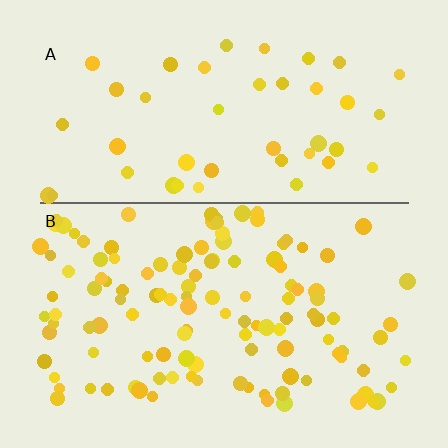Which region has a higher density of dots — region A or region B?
B (the bottom).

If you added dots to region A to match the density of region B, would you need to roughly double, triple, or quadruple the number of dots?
Approximately triple.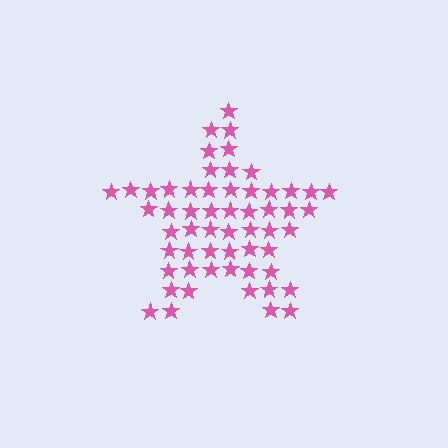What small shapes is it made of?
It is made of small stars.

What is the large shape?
The large shape is a star.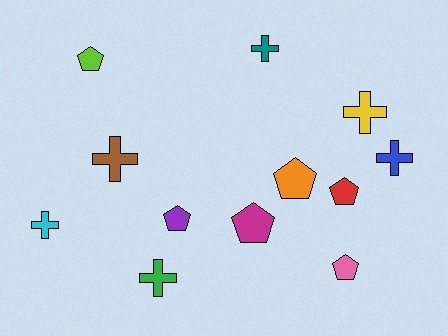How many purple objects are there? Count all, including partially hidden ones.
There is 1 purple object.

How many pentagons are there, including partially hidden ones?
There are 6 pentagons.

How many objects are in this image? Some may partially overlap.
There are 12 objects.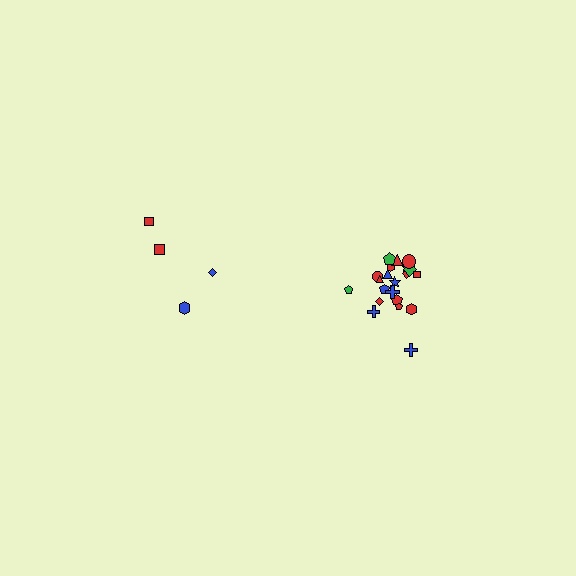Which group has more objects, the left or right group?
The right group.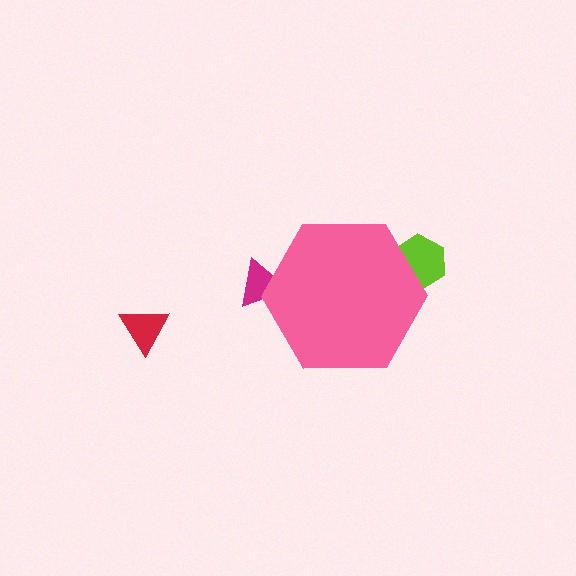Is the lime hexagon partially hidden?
Yes, the lime hexagon is partially hidden behind the pink hexagon.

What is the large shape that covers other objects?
A pink hexagon.